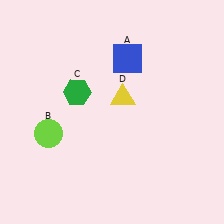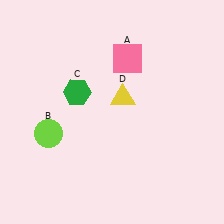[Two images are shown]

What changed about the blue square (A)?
In Image 1, A is blue. In Image 2, it changed to pink.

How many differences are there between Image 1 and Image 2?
There is 1 difference between the two images.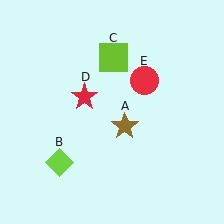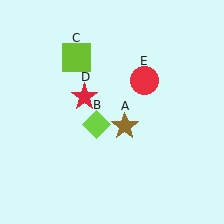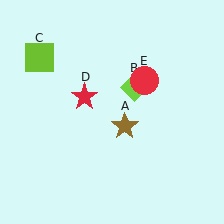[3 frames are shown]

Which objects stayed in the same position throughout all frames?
Brown star (object A) and red star (object D) and red circle (object E) remained stationary.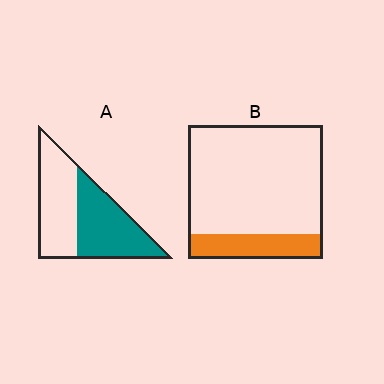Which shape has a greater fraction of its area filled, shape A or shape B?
Shape A.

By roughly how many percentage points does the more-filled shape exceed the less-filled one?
By roughly 30 percentage points (A over B).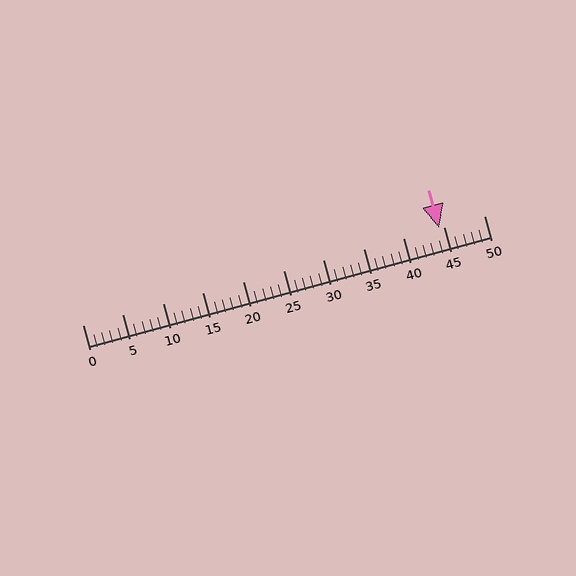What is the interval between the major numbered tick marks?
The major tick marks are spaced 5 units apart.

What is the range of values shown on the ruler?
The ruler shows values from 0 to 50.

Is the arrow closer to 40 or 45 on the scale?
The arrow is closer to 45.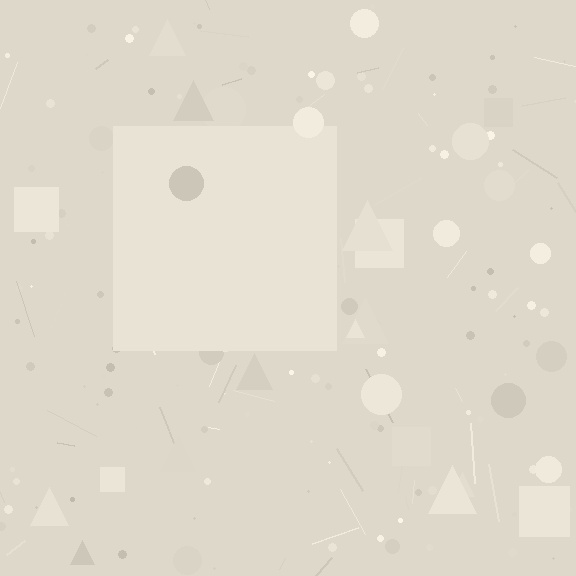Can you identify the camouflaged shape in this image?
The camouflaged shape is a square.